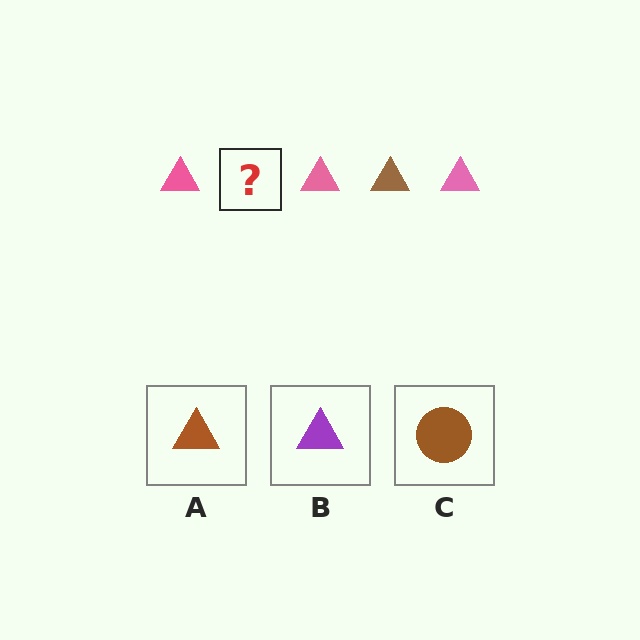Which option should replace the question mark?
Option A.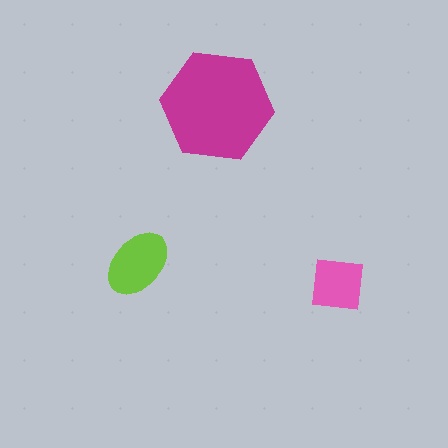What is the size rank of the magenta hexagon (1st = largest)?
1st.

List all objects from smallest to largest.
The pink square, the lime ellipse, the magenta hexagon.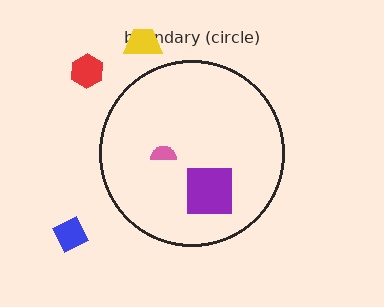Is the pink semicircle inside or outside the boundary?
Inside.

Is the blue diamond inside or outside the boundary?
Outside.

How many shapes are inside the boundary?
2 inside, 3 outside.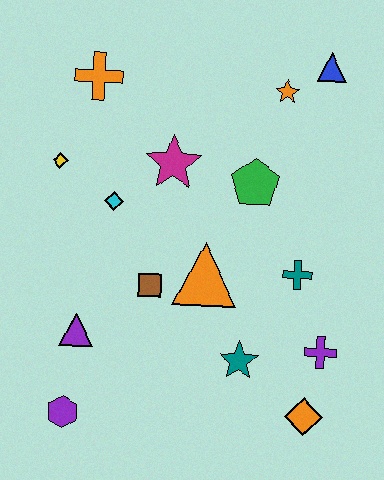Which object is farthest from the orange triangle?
The blue triangle is farthest from the orange triangle.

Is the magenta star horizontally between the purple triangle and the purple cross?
Yes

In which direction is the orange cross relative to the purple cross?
The orange cross is above the purple cross.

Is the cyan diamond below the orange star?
Yes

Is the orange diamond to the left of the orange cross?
No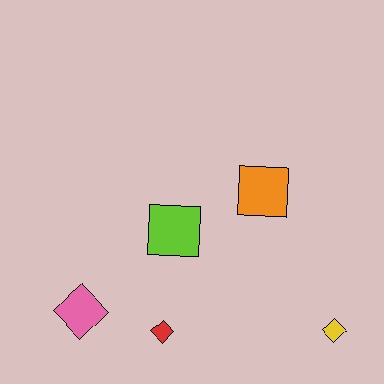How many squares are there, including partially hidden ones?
There are 2 squares.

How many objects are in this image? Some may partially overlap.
There are 5 objects.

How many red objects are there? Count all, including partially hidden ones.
There is 1 red object.